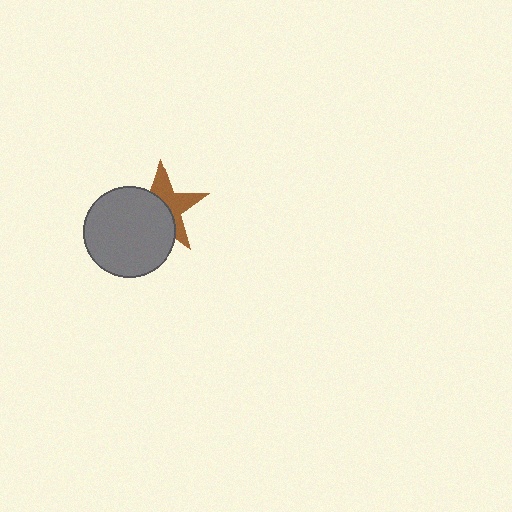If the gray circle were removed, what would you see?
You would see the complete brown star.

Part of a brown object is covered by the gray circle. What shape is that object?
It is a star.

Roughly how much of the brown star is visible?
About half of it is visible (roughly 45%).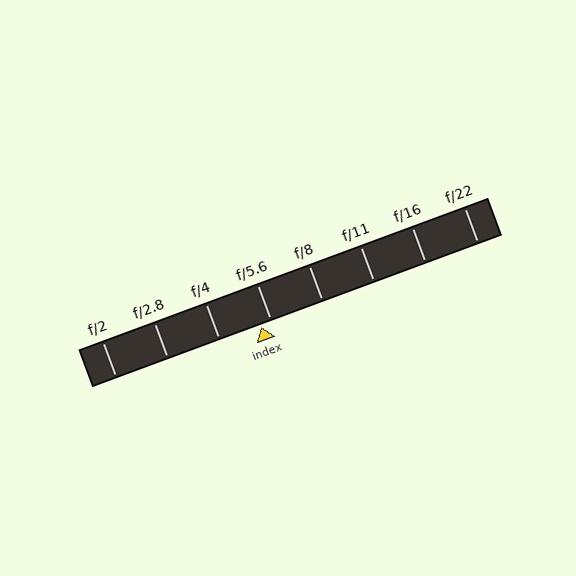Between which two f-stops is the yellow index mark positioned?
The index mark is between f/4 and f/5.6.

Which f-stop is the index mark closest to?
The index mark is closest to f/5.6.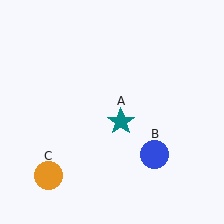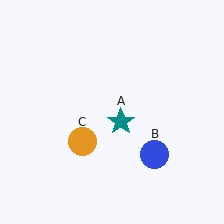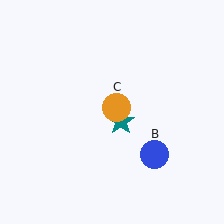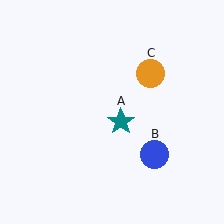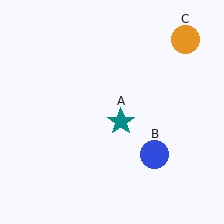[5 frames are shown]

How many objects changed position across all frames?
1 object changed position: orange circle (object C).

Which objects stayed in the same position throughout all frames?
Teal star (object A) and blue circle (object B) remained stationary.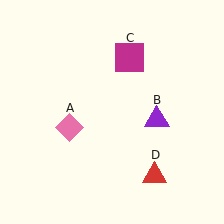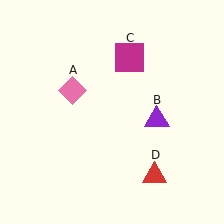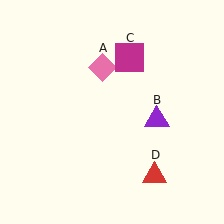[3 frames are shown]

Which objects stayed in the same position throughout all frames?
Purple triangle (object B) and magenta square (object C) and red triangle (object D) remained stationary.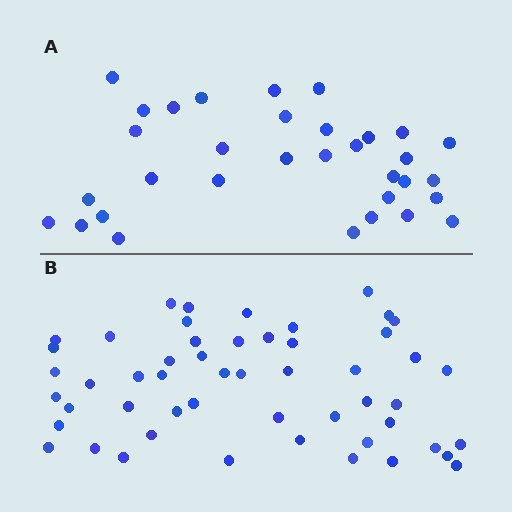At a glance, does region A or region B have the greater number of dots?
Region B (the bottom region) has more dots.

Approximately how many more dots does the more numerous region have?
Region B has approximately 20 more dots than region A.